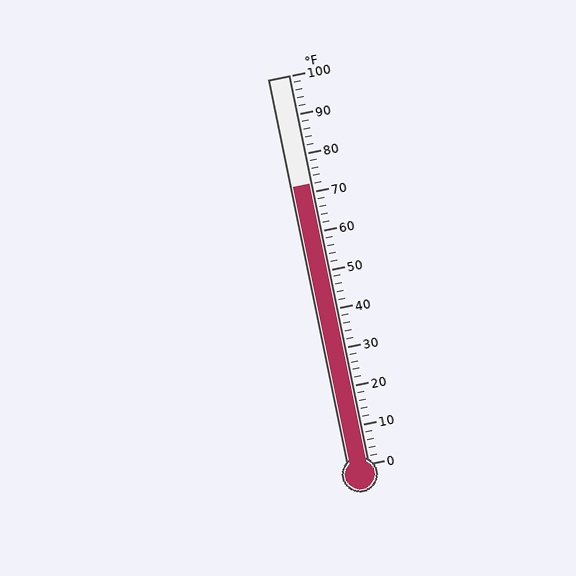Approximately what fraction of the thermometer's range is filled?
The thermometer is filled to approximately 70% of its range.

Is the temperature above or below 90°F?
The temperature is below 90°F.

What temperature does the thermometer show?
The thermometer shows approximately 72°F.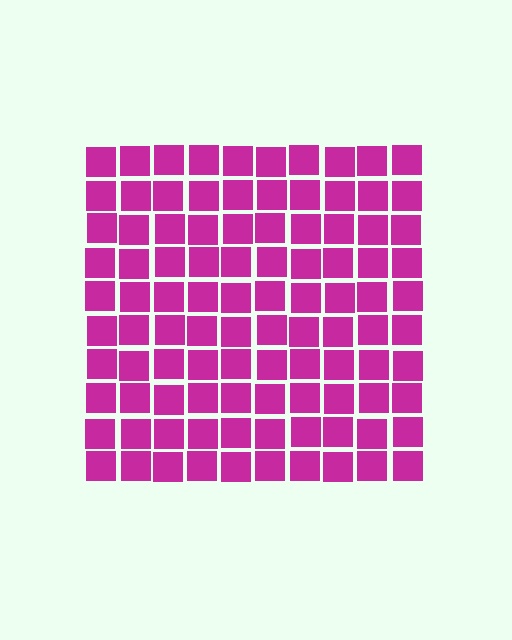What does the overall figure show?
The overall figure shows a square.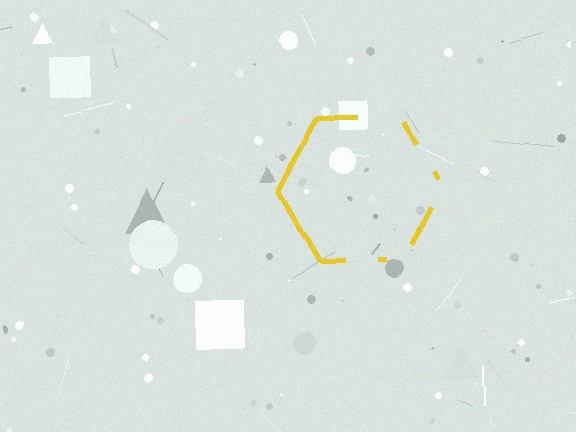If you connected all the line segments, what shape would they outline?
They would outline a hexagon.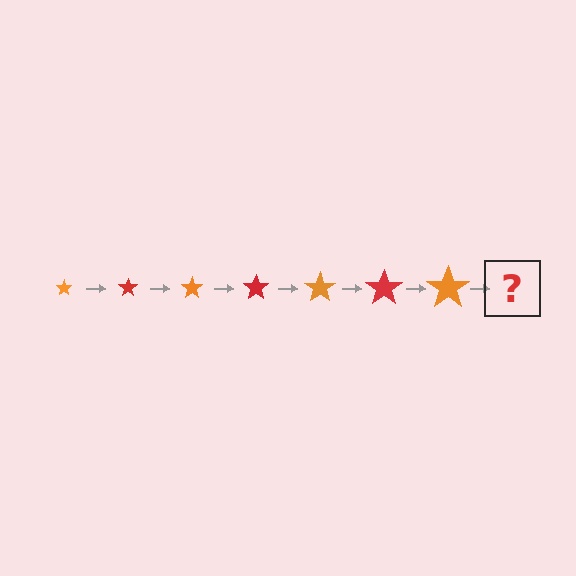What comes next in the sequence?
The next element should be a red star, larger than the previous one.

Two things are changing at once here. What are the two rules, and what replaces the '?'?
The two rules are that the star grows larger each step and the color cycles through orange and red. The '?' should be a red star, larger than the previous one.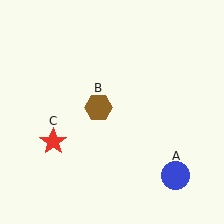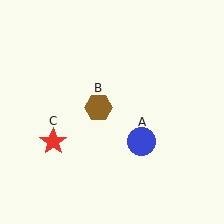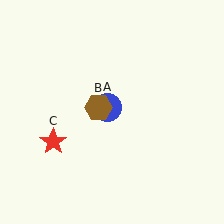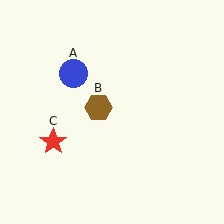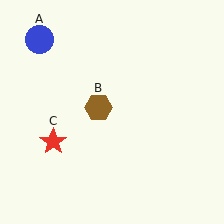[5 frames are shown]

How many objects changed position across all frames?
1 object changed position: blue circle (object A).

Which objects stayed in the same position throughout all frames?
Brown hexagon (object B) and red star (object C) remained stationary.